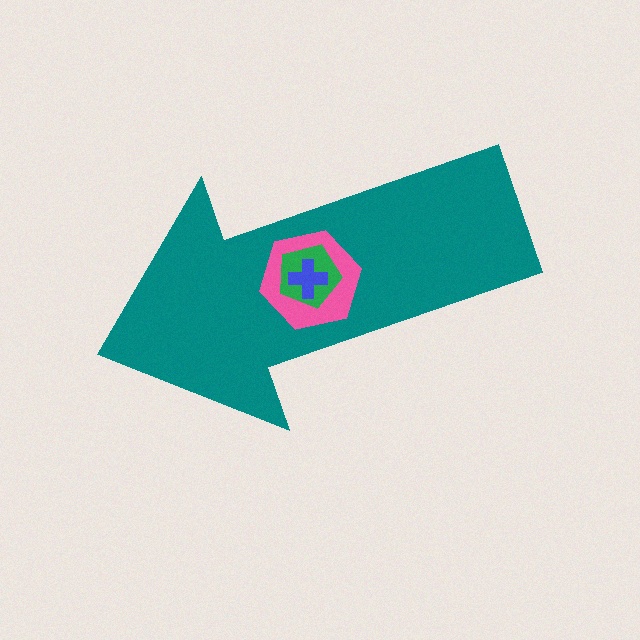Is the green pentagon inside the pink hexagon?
Yes.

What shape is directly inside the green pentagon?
The blue cross.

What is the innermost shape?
The blue cross.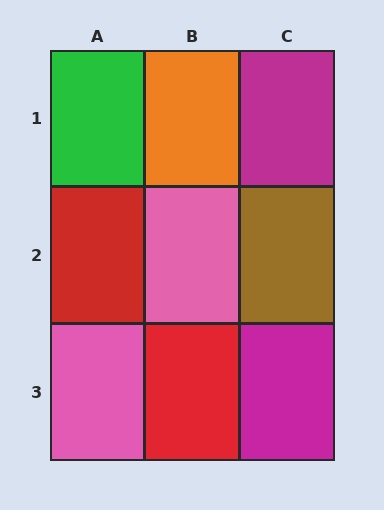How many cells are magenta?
2 cells are magenta.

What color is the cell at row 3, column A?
Pink.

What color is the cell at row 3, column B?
Red.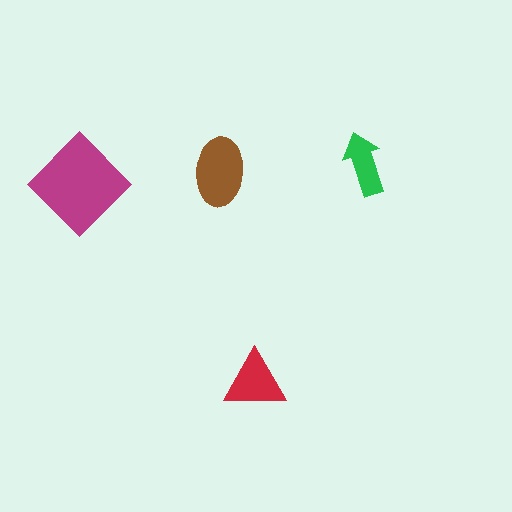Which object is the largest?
The magenta diamond.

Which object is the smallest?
The green arrow.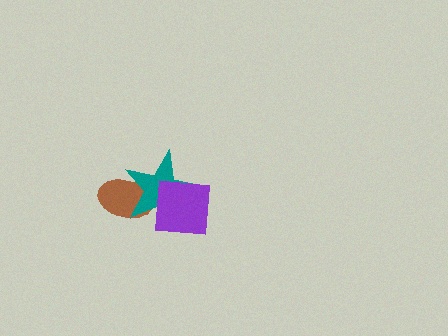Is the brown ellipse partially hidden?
Yes, it is partially covered by another shape.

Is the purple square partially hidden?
No, no other shape covers it.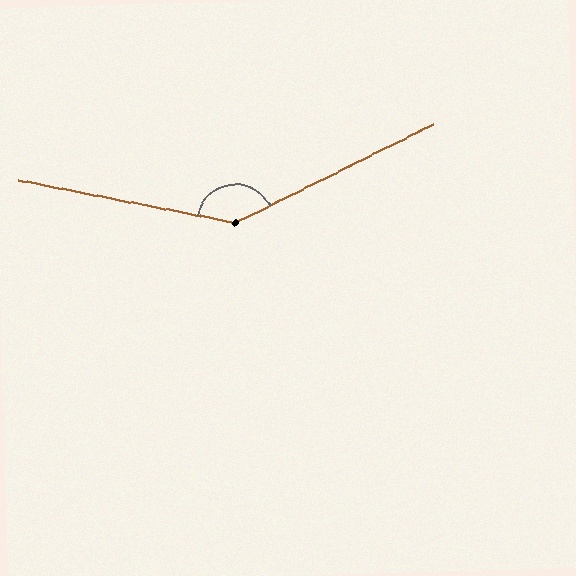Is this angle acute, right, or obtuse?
It is obtuse.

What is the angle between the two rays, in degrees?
Approximately 143 degrees.